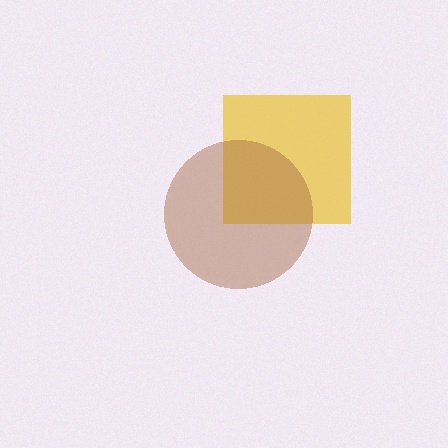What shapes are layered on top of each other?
The layered shapes are: a yellow square, a brown circle.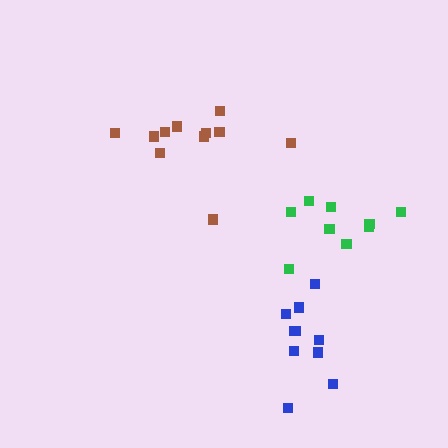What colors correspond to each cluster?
The clusters are colored: brown, green, blue.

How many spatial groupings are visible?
There are 3 spatial groupings.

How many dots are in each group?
Group 1: 11 dots, Group 2: 9 dots, Group 3: 10 dots (30 total).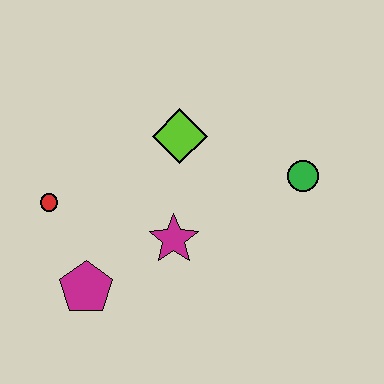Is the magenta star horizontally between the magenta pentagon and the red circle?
No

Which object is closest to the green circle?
The lime diamond is closest to the green circle.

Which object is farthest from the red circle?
The green circle is farthest from the red circle.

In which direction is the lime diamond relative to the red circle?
The lime diamond is to the right of the red circle.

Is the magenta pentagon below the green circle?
Yes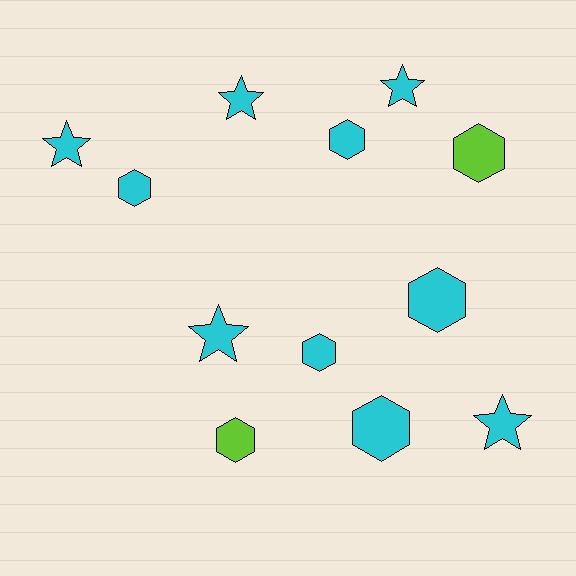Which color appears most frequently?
Cyan, with 10 objects.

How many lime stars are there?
There are no lime stars.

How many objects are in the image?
There are 12 objects.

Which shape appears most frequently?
Hexagon, with 7 objects.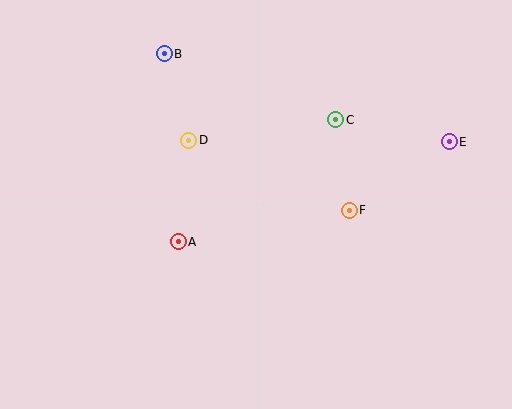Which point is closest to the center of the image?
Point A at (178, 242) is closest to the center.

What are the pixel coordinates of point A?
Point A is at (178, 242).